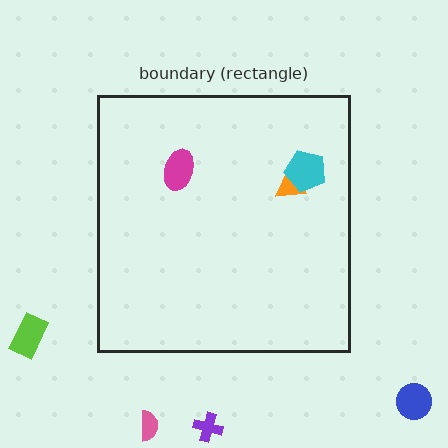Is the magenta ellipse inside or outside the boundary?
Inside.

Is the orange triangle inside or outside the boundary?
Inside.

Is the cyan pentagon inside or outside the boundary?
Inside.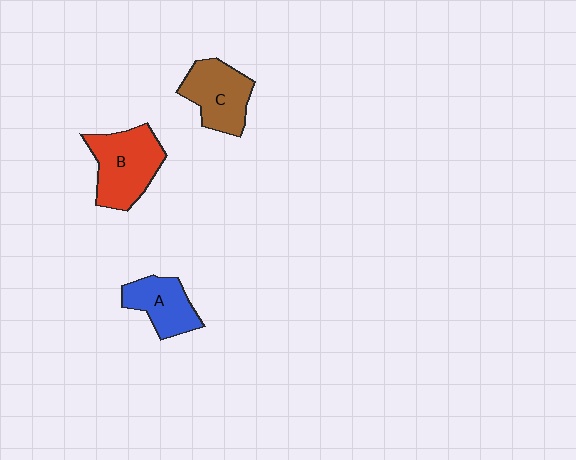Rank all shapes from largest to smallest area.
From largest to smallest: B (red), C (brown), A (blue).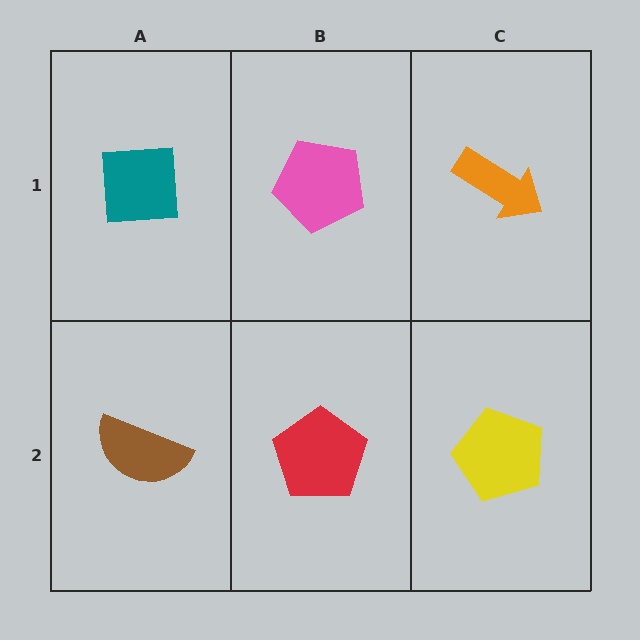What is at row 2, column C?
A yellow pentagon.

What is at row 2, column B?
A red pentagon.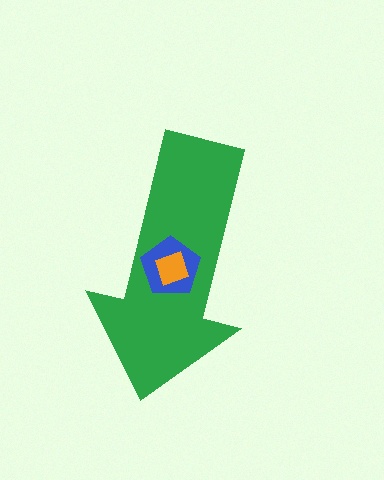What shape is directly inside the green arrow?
The blue pentagon.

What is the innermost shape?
The orange diamond.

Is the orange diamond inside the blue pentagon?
Yes.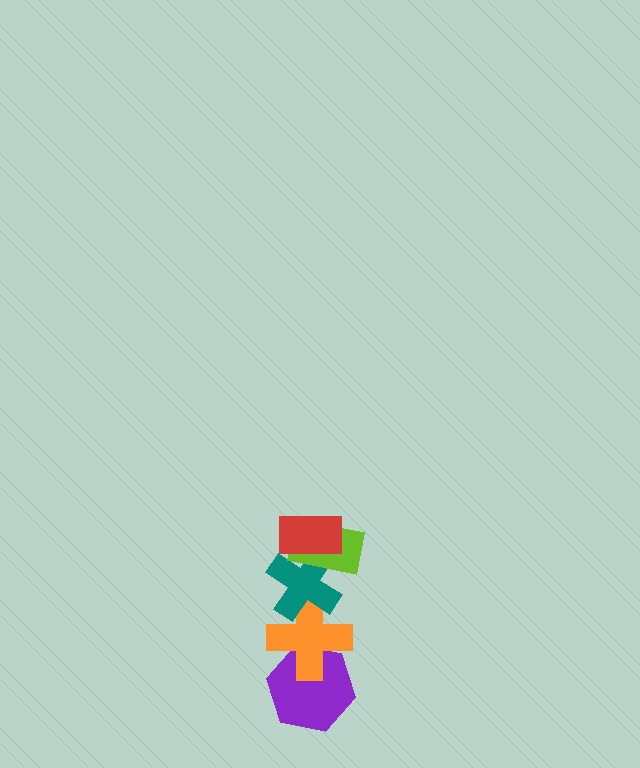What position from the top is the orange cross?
The orange cross is 4th from the top.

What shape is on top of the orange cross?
The teal cross is on top of the orange cross.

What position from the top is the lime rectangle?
The lime rectangle is 2nd from the top.